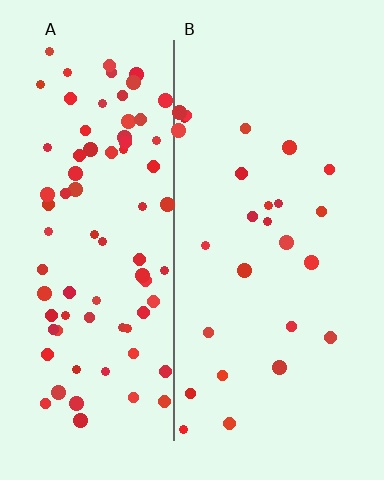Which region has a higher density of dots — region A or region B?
A (the left).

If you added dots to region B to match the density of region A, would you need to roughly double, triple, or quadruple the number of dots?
Approximately triple.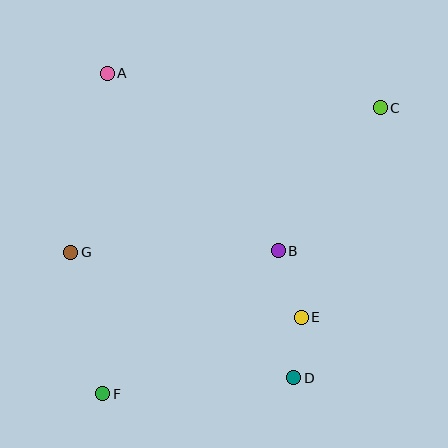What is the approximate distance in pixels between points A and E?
The distance between A and E is approximately 312 pixels.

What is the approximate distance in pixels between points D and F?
The distance between D and F is approximately 192 pixels.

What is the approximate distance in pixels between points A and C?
The distance between A and C is approximately 275 pixels.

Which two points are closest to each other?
Points D and E are closest to each other.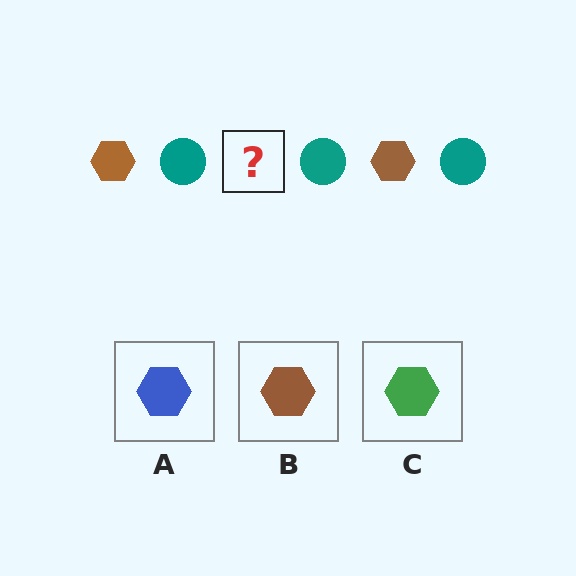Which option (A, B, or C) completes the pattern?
B.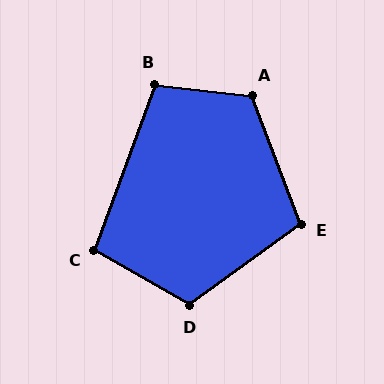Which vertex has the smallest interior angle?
C, at approximately 100 degrees.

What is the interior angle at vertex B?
Approximately 104 degrees (obtuse).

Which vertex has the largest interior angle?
A, at approximately 117 degrees.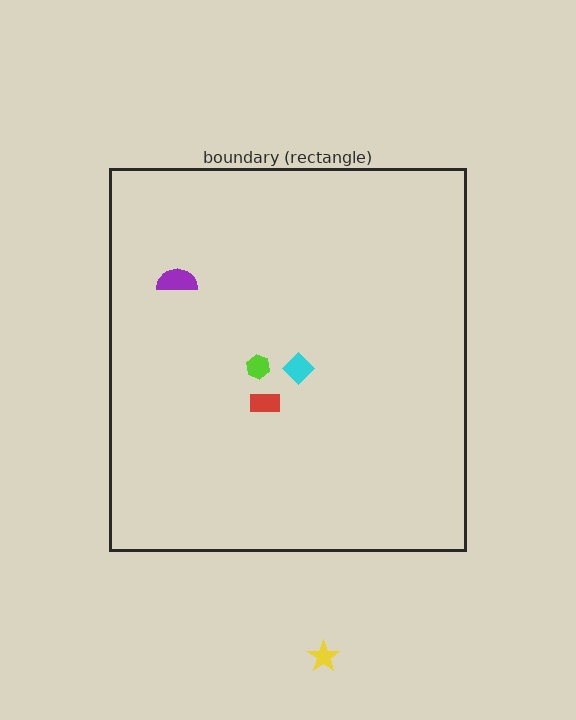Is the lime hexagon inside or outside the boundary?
Inside.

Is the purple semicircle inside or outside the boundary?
Inside.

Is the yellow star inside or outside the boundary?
Outside.